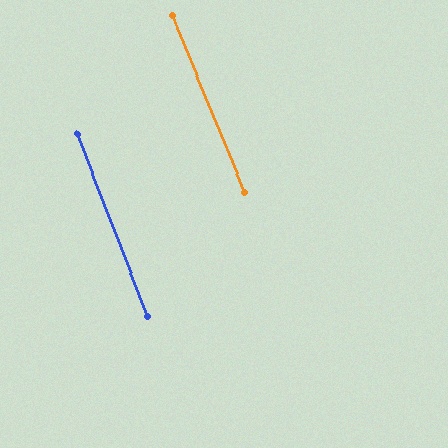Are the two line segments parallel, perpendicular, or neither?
Parallel — their directions differ by only 1.1°.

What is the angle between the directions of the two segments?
Approximately 1 degree.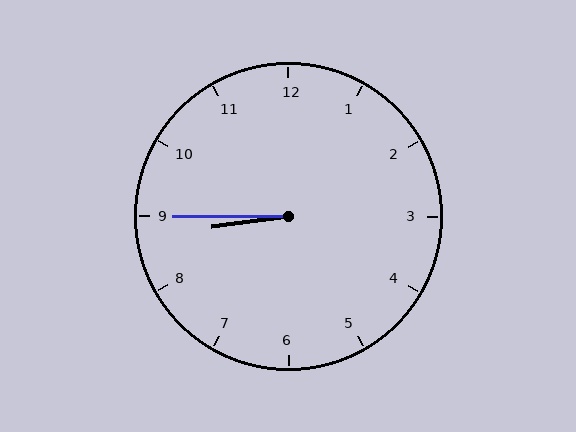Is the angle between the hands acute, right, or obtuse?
It is acute.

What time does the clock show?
8:45.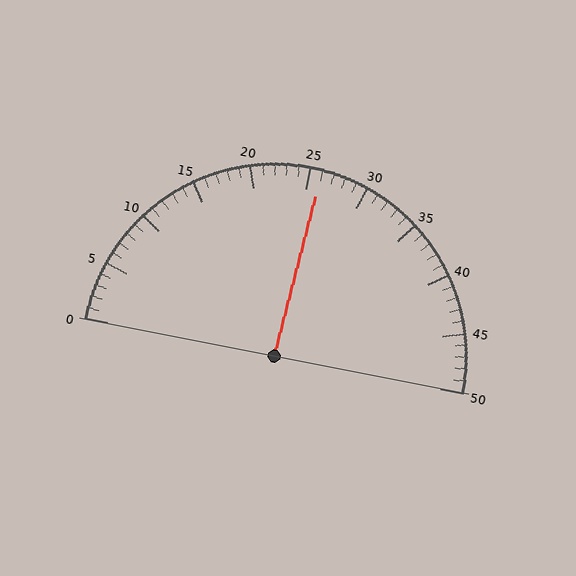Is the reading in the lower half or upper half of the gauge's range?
The reading is in the upper half of the range (0 to 50).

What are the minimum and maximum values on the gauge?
The gauge ranges from 0 to 50.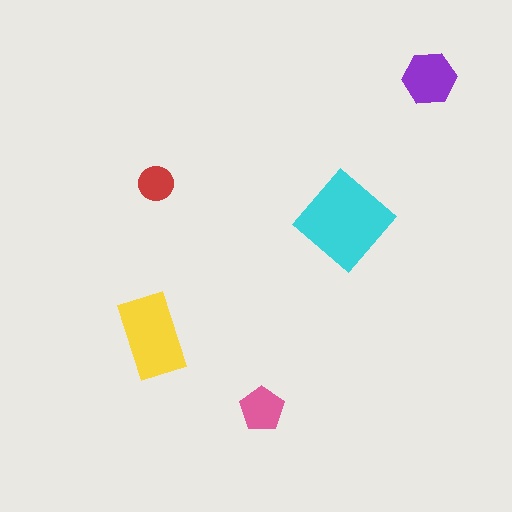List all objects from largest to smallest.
The cyan diamond, the yellow rectangle, the purple hexagon, the pink pentagon, the red circle.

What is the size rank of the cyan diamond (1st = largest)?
1st.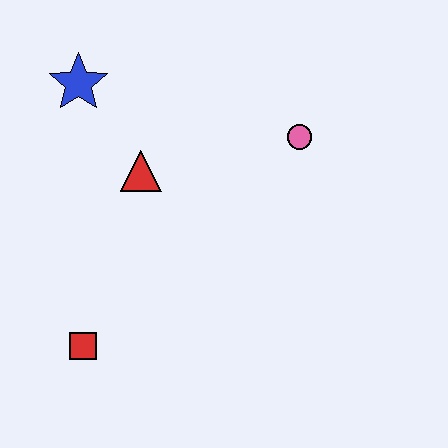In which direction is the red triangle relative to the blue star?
The red triangle is below the blue star.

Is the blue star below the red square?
No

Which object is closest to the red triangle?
The blue star is closest to the red triangle.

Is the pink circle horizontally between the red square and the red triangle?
No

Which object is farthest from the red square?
The pink circle is farthest from the red square.